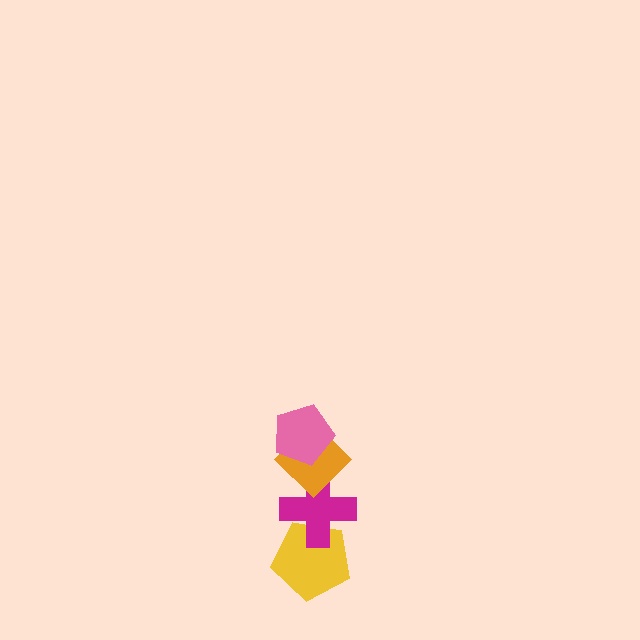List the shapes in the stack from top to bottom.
From top to bottom: the pink pentagon, the orange diamond, the magenta cross, the yellow pentagon.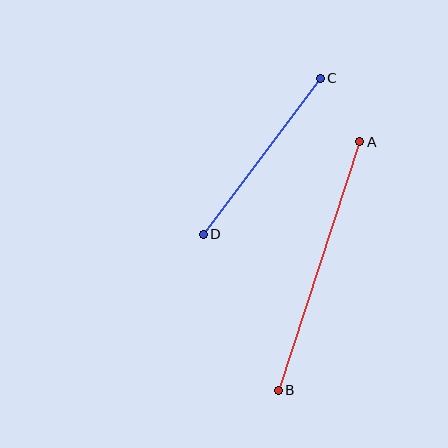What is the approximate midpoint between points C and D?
The midpoint is at approximately (262, 156) pixels.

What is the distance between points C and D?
The distance is approximately 195 pixels.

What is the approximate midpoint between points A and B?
The midpoint is at approximately (319, 266) pixels.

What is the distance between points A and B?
The distance is approximately 262 pixels.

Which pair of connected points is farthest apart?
Points A and B are farthest apart.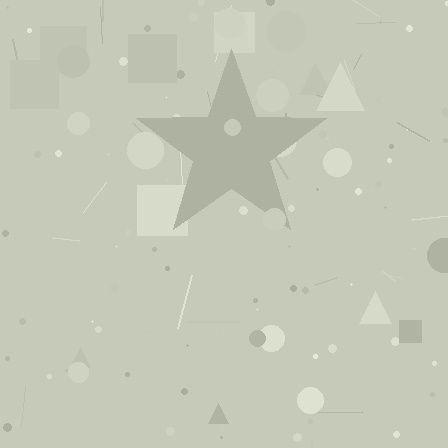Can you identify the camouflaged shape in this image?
The camouflaged shape is a star.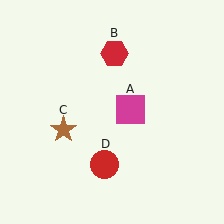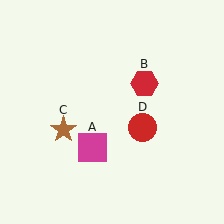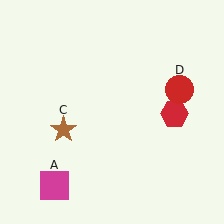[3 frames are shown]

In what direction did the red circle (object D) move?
The red circle (object D) moved up and to the right.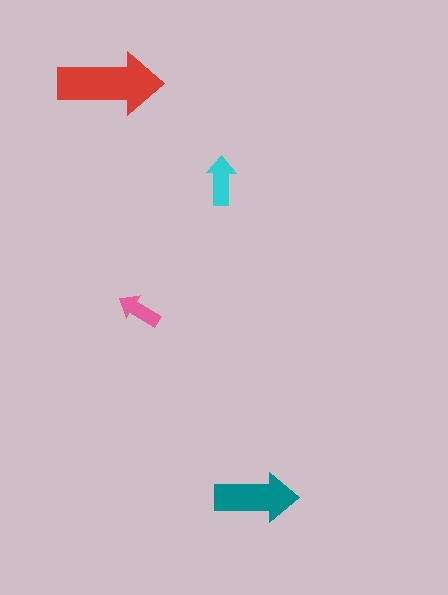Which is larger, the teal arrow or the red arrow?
The red one.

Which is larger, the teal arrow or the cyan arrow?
The teal one.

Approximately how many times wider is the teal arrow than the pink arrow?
About 2 times wider.